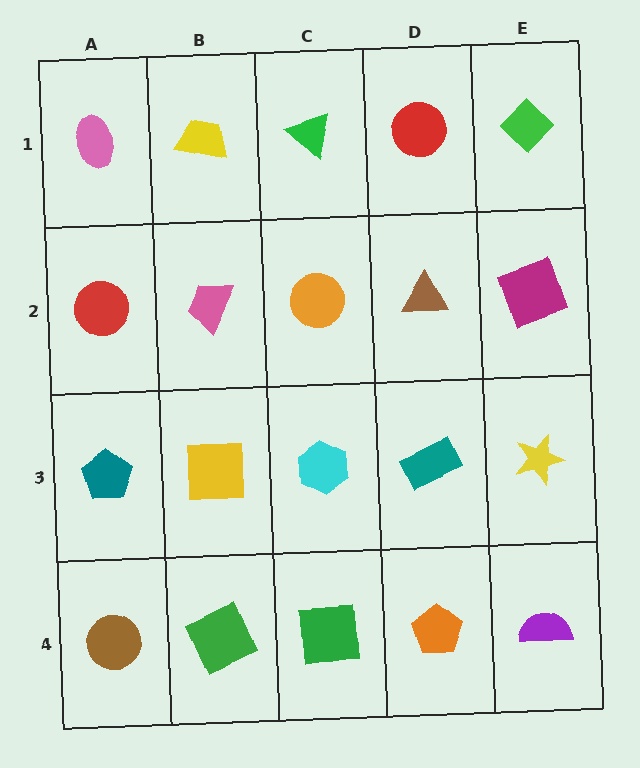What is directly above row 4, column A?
A teal pentagon.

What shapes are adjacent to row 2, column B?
A yellow trapezoid (row 1, column B), a yellow square (row 3, column B), a red circle (row 2, column A), an orange circle (row 2, column C).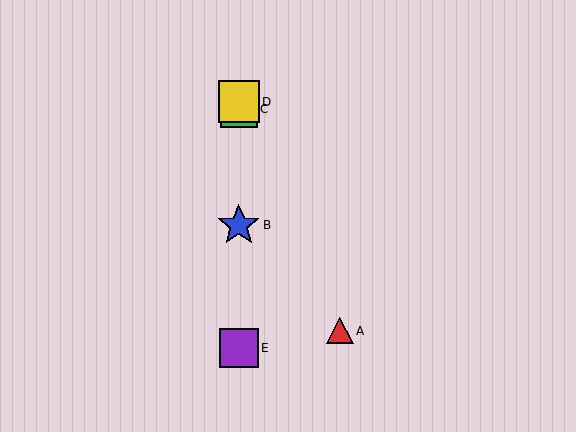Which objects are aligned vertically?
Objects B, C, D, E are aligned vertically.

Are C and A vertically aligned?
No, C is at x≈239 and A is at x≈340.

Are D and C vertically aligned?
Yes, both are at x≈239.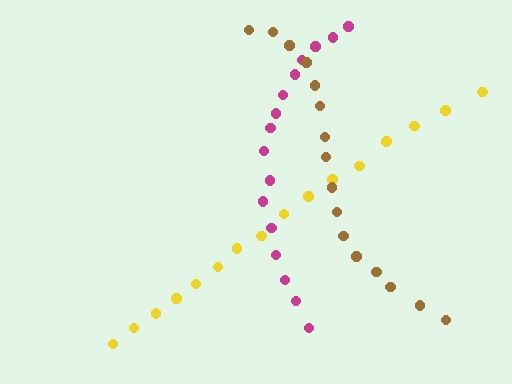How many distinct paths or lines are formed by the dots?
There are 3 distinct paths.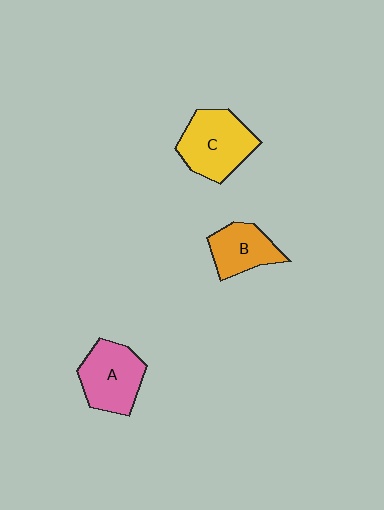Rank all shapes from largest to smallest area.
From largest to smallest: C (yellow), A (pink), B (orange).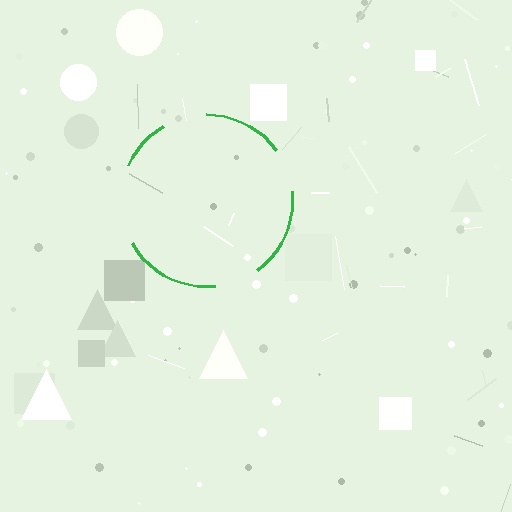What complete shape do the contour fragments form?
The contour fragments form a circle.